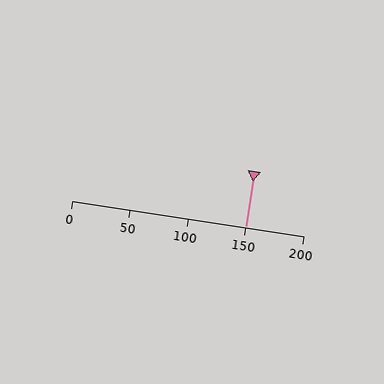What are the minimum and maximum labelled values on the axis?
The axis runs from 0 to 200.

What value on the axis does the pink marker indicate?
The marker indicates approximately 150.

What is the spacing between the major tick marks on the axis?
The major ticks are spaced 50 apart.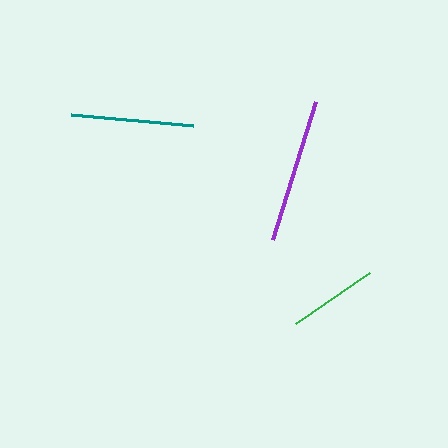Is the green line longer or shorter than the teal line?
The teal line is longer than the green line.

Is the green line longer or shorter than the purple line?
The purple line is longer than the green line.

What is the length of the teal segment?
The teal segment is approximately 122 pixels long.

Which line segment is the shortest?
The green line is the shortest at approximately 89 pixels.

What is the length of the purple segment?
The purple segment is approximately 145 pixels long.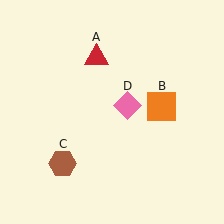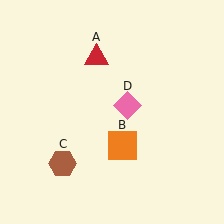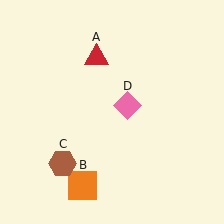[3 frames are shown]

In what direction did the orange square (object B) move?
The orange square (object B) moved down and to the left.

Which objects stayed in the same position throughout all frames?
Red triangle (object A) and brown hexagon (object C) and pink diamond (object D) remained stationary.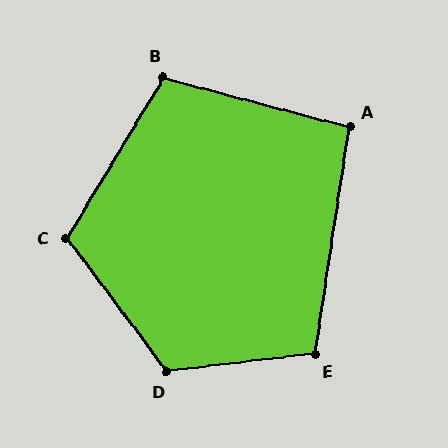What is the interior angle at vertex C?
Approximately 112 degrees (obtuse).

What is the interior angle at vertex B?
Approximately 106 degrees (obtuse).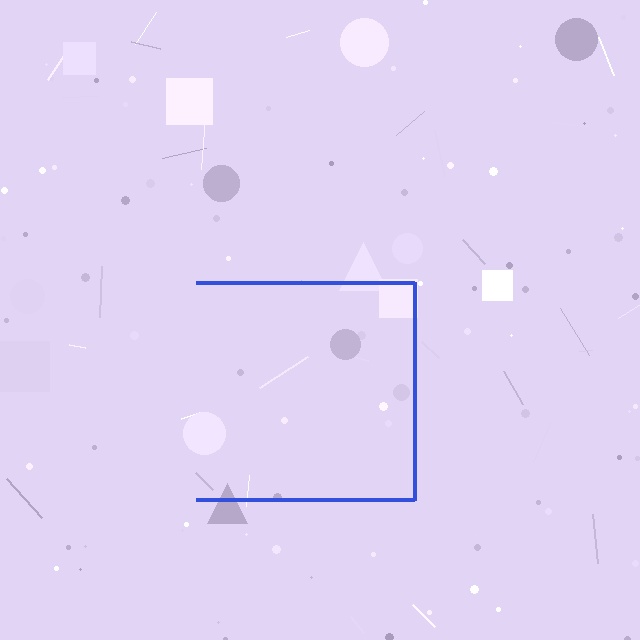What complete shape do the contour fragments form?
The contour fragments form a square.